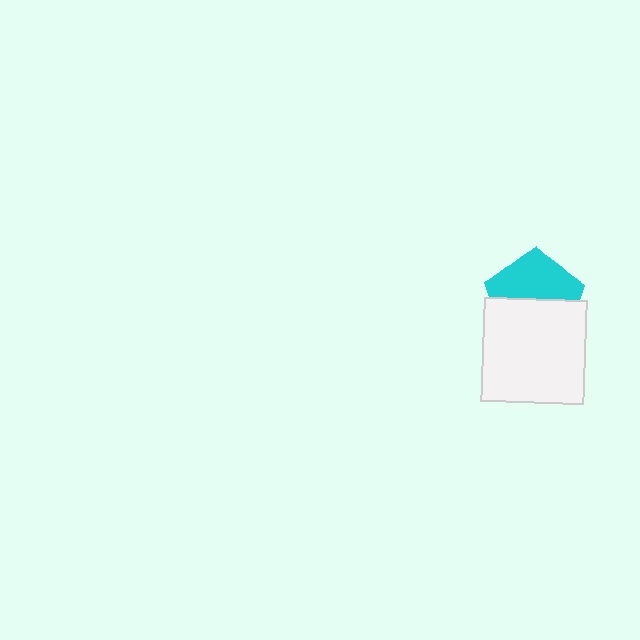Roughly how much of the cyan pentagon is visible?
About half of it is visible (roughly 50%).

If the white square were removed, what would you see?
You would see the complete cyan pentagon.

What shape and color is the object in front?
The object in front is a white square.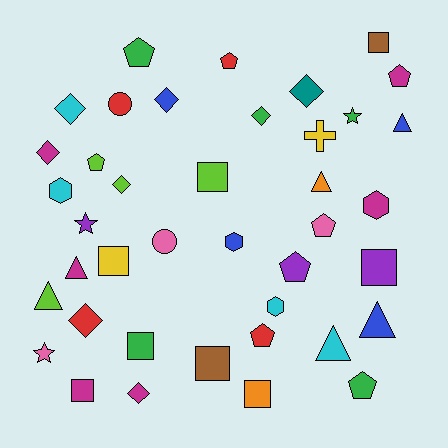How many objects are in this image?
There are 40 objects.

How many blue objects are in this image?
There are 4 blue objects.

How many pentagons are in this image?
There are 8 pentagons.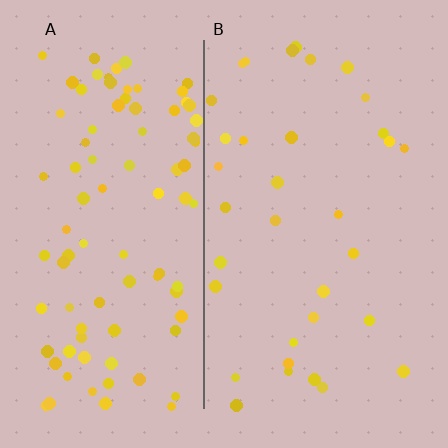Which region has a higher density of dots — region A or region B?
A (the left).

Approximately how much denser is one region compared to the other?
Approximately 2.7× — region A over region B.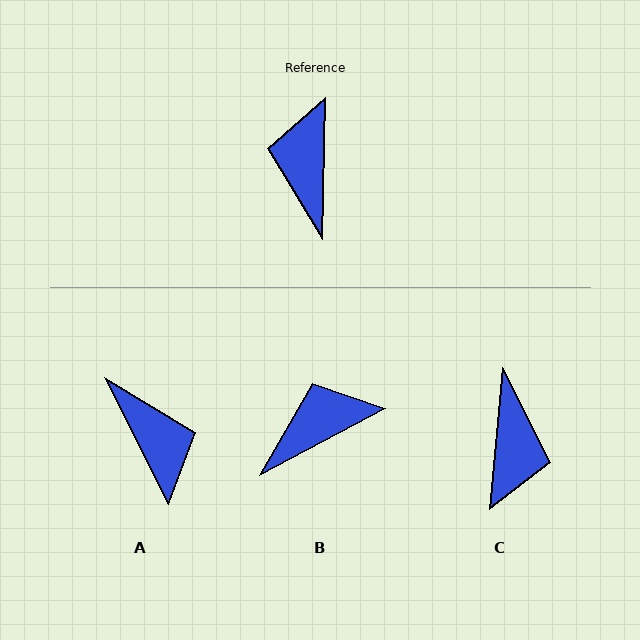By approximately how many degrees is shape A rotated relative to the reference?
Approximately 152 degrees clockwise.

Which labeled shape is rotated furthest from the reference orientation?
C, about 176 degrees away.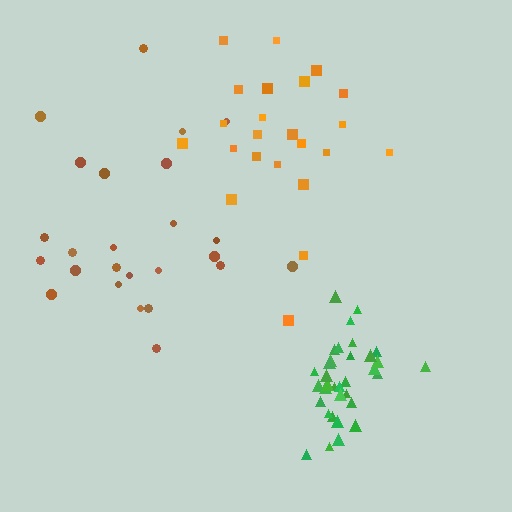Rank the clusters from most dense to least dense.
green, orange, brown.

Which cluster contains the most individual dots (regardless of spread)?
Green (34).